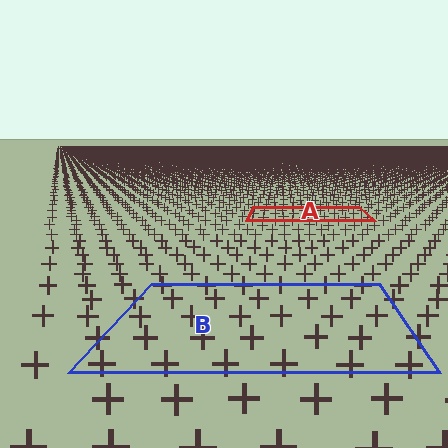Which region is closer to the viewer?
Region B is closer. The texture elements there are larger and more spread out.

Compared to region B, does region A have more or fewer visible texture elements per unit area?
Region A has more texture elements per unit area — they are packed more densely because it is farther away.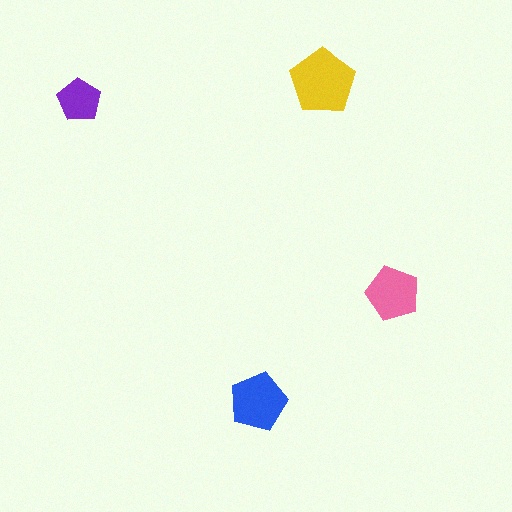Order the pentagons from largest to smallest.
the yellow one, the blue one, the pink one, the purple one.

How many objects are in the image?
There are 4 objects in the image.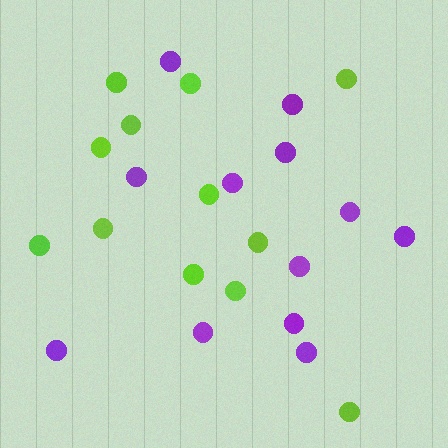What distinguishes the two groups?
There are 2 groups: one group of lime circles (12) and one group of purple circles (12).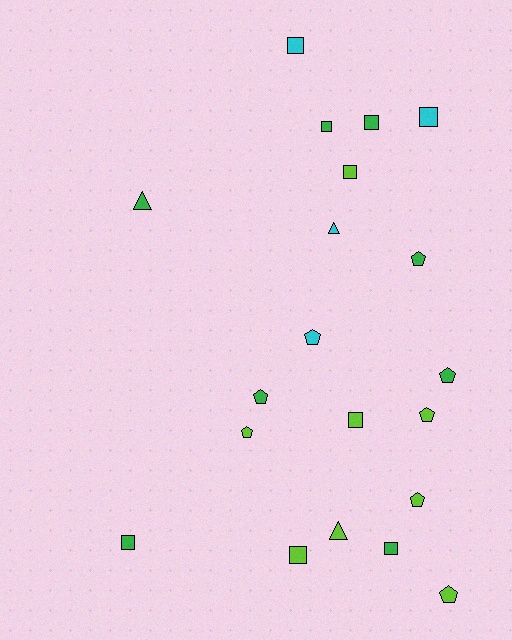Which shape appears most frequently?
Square, with 9 objects.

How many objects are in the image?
There are 20 objects.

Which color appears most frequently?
Lime, with 8 objects.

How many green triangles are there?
There is 1 green triangle.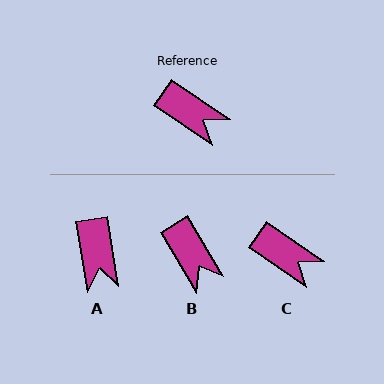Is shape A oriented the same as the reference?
No, it is off by about 46 degrees.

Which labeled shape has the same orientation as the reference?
C.